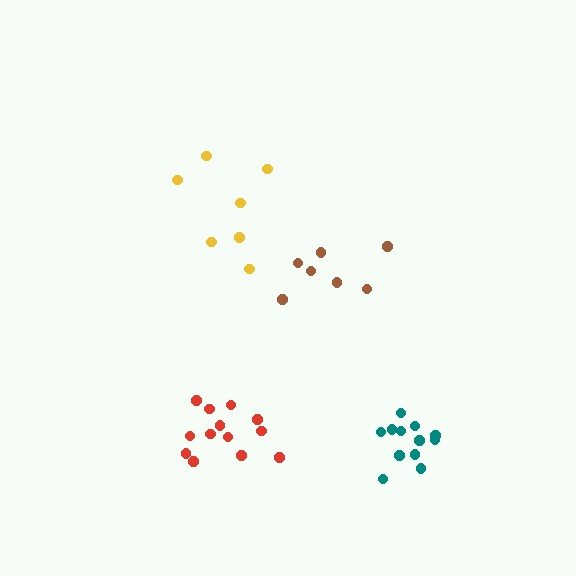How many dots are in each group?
Group 1: 13 dots, Group 2: 7 dots, Group 3: 13 dots, Group 4: 7 dots (40 total).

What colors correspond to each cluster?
The clusters are colored: red, yellow, teal, brown.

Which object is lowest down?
The teal cluster is bottommost.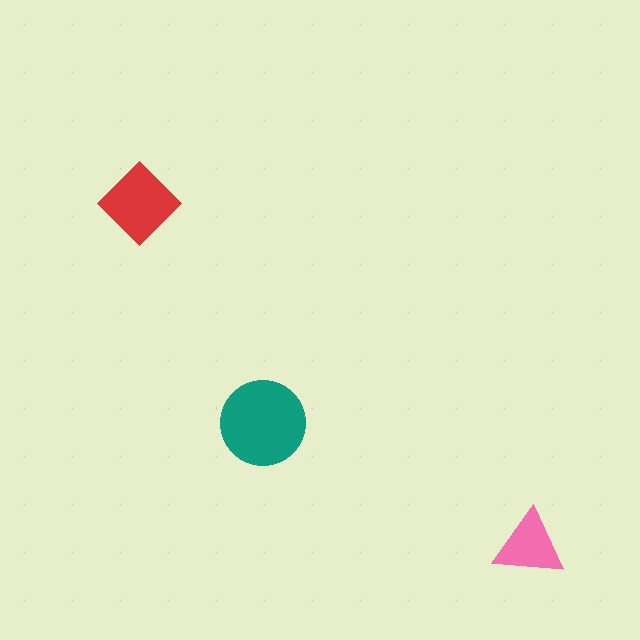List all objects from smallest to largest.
The pink triangle, the red diamond, the teal circle.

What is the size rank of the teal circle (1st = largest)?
1st.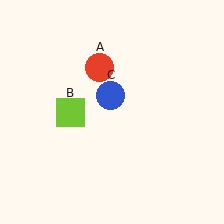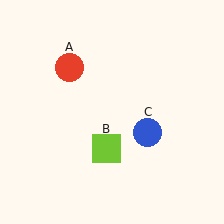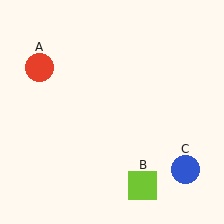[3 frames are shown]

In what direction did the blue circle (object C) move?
The blue circle (object C) moved down and to the right.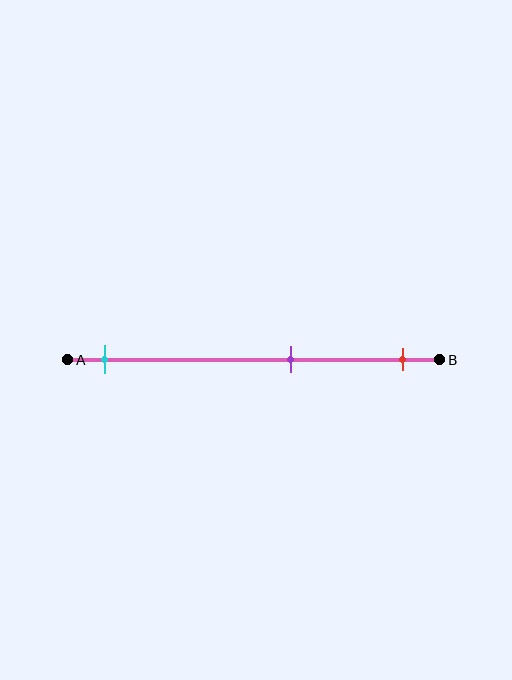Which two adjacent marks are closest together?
The purple and red marks are the closest adjacent pair.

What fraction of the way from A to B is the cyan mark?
The cyan mark is approximately 10% (0.1) of the way from A to B.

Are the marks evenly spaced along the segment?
No, the marks are not evenly spaced.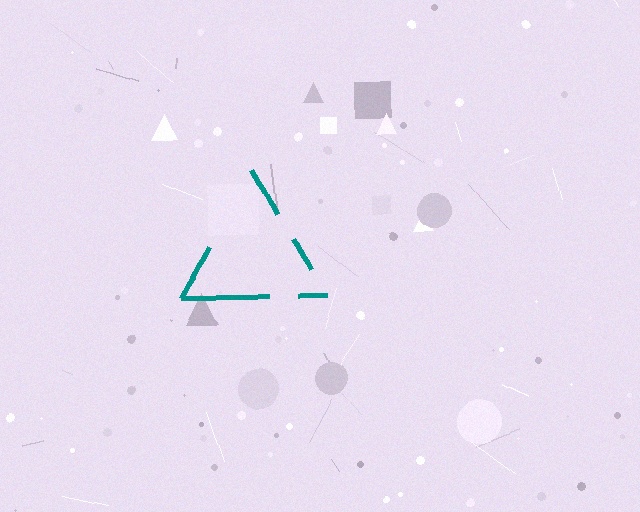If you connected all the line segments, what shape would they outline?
They would outline a triangle.